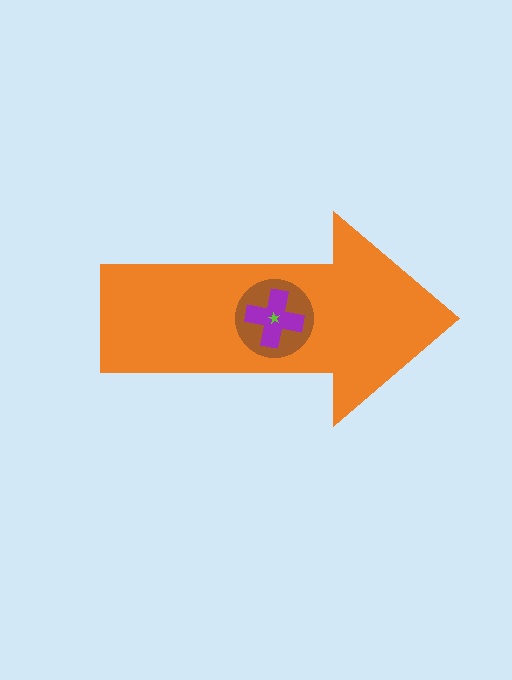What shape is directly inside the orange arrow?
The brown circle.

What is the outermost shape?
The orange arrow.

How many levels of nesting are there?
4.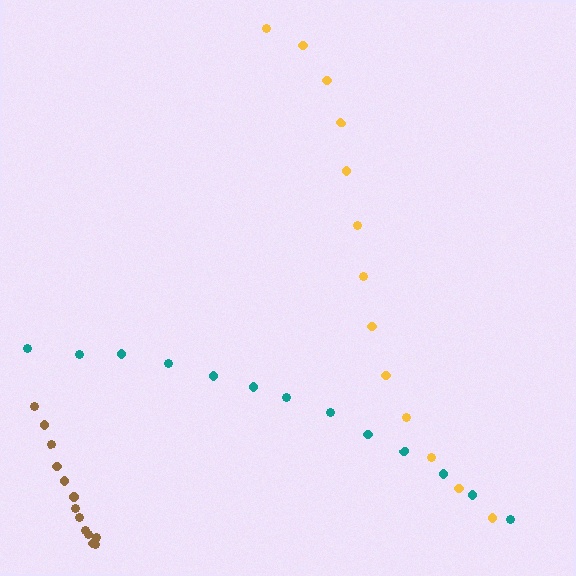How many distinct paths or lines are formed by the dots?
There are 3 distinct paths.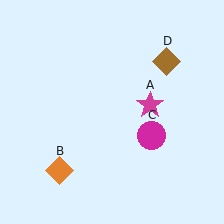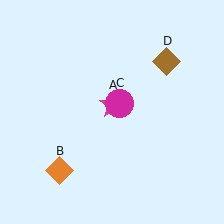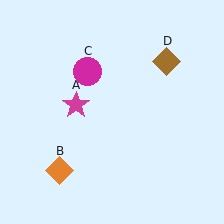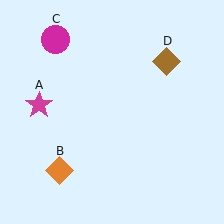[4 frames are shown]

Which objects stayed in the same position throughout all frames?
Orange diamond (object B) and brown diamond (object D) remained stationary.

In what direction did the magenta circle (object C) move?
The magenta circle (object C) moved up and to the left.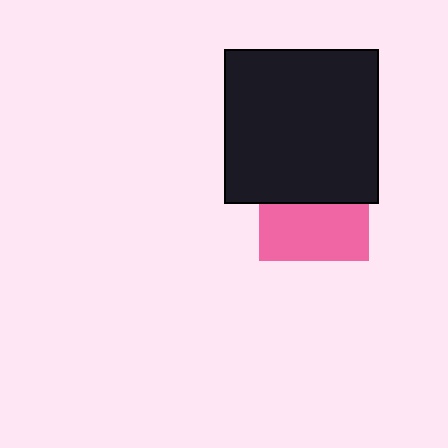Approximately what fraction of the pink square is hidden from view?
Roughly 47% of the pink square is hidden behind the black square.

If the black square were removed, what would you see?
You would see the complete pink square.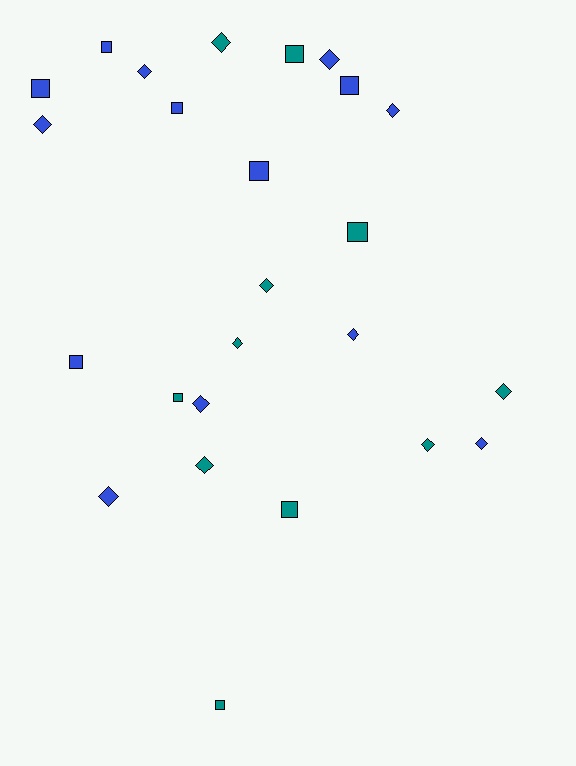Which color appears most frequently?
Blue, with 14 objects.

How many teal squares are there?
There are 5 teal squares.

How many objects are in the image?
There are 25 objects.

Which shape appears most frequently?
Diamond, with 14 objects.